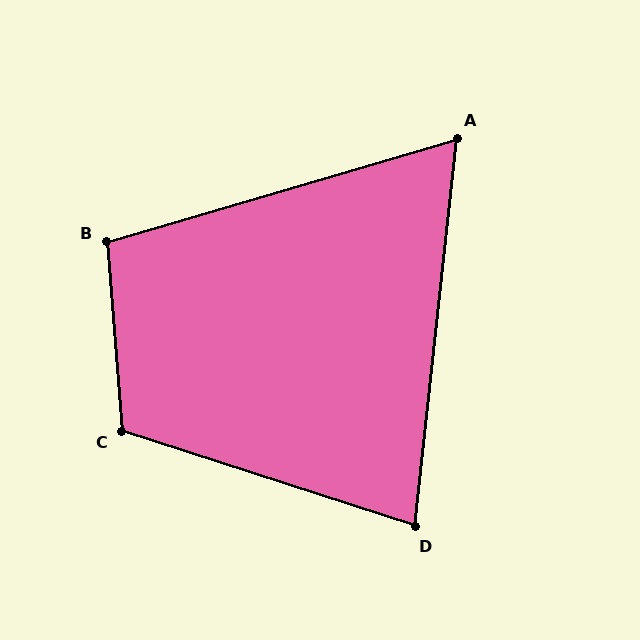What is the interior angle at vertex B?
Approximately 102 degrees (obtuse).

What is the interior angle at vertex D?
Approximately 78 degrees (acute).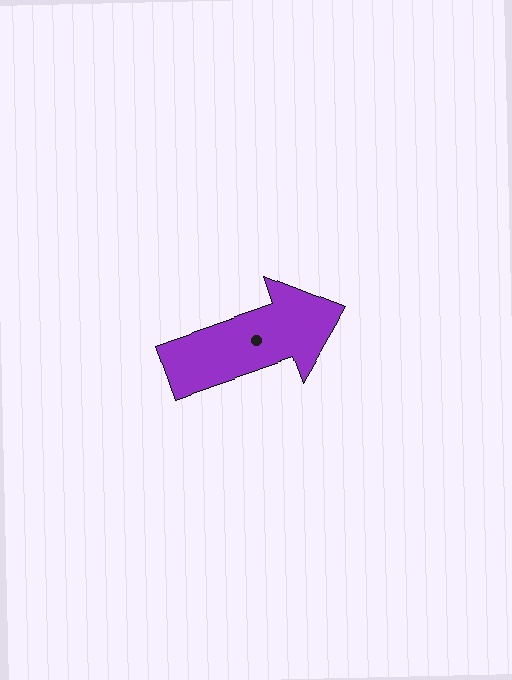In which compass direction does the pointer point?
East.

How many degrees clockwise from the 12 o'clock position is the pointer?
Approximately 71 degrees.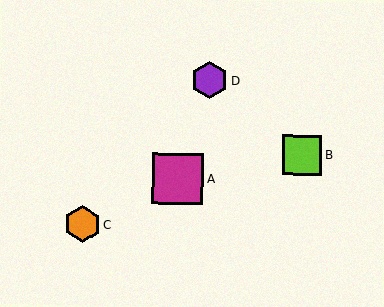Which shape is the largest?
The magenta square (labeled A) is the largest.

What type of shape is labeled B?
Shape B is a lime square.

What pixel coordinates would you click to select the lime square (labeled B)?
Click at (302, 155) to select the lime square B.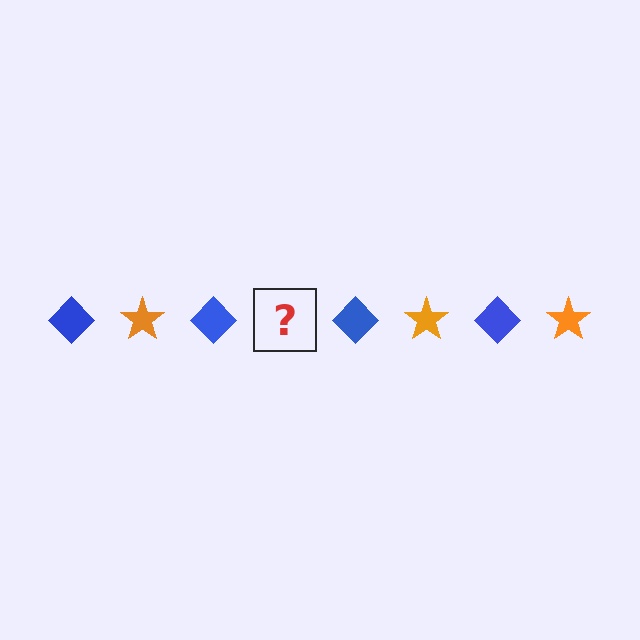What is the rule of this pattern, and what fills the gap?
The rule is that the pattern alternates between blue diamond and orange star. The gap should be filled with an orange star.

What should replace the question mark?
The question mark should be replaced with an orange star.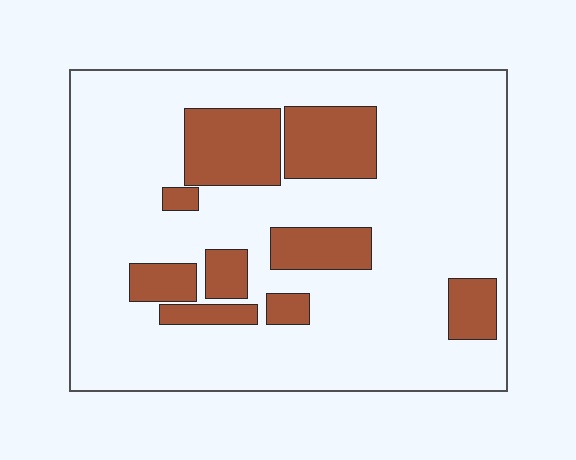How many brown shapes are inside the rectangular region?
9.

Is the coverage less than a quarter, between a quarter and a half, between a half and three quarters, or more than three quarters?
Less than a quarter.